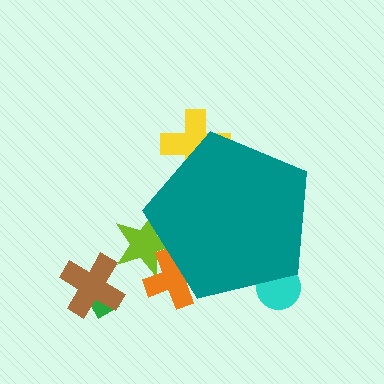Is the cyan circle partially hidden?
Yes, the cyan circle is partially hidden behind the teal pentagon.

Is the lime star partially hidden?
Yes, the lime star is partially hidden behind the teal pentagon.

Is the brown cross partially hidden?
No, the brown cross is fully visible.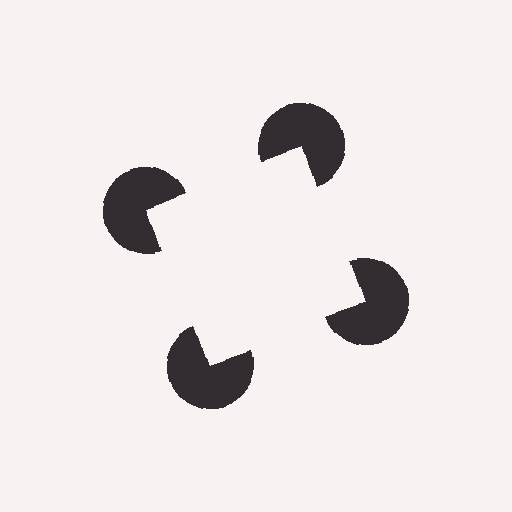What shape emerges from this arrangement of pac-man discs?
An illusory square — its edges are inferred from the aligned wedge cuts in the pac-man discs, not physically drawn.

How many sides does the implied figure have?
4 sides.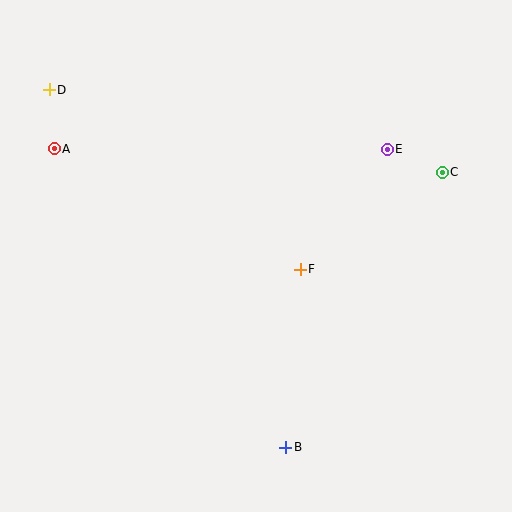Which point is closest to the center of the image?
Point F at (300, 269) is closest to the center.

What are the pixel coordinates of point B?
Point B is at (286, 447).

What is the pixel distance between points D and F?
The distance between D and F is 309 pixels.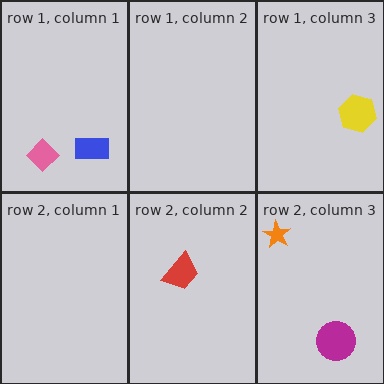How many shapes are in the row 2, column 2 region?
1.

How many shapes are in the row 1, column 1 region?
2.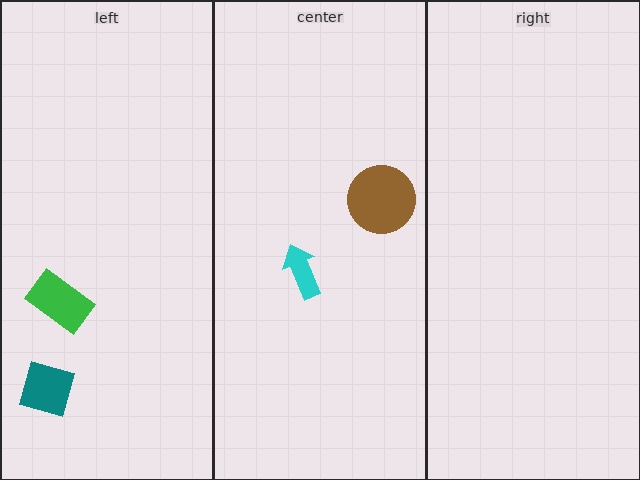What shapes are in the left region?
The teal diamond, the green rectangle.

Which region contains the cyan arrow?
The center region.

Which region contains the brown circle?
The center region.